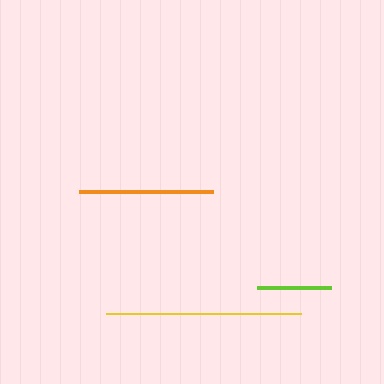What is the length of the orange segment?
The orange segment is approximately 134 pixels long.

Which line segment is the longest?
The yellow line is the longest at approximately 195 pixels.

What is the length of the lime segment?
The lime segment is approximately 73 pixels long.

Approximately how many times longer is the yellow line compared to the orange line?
The yellow line is approximately 1.5 times the length of the orange line.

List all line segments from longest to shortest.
From longest to shortest: yellow, orange, lime.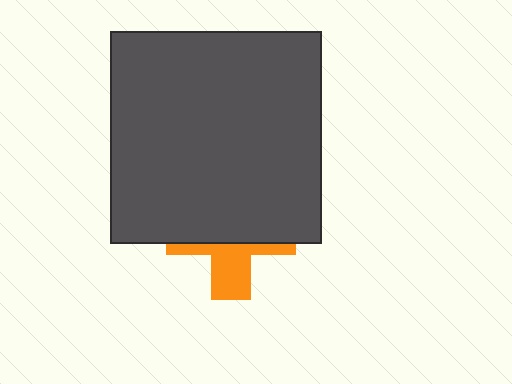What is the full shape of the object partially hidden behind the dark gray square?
The partially hidden object is an orange cross.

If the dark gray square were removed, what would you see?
You would see the complete orange cross.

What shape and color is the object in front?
The object in front is a dark gray square.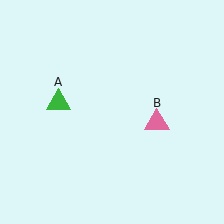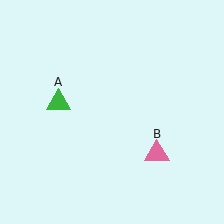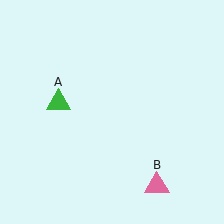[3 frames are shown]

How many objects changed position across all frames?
1 object changed position: pink triangle (object B).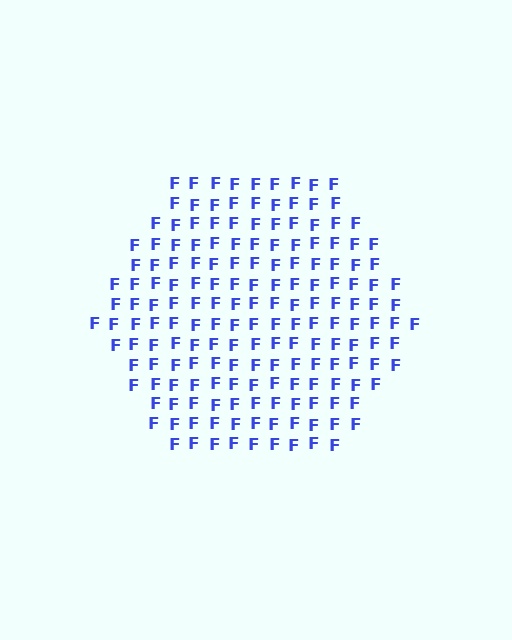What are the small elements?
The small elements are letter F's.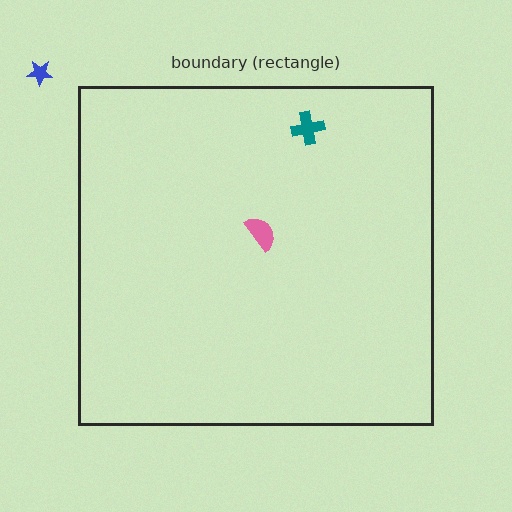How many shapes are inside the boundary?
2 inside, 1 outside.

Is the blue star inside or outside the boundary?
Outside.